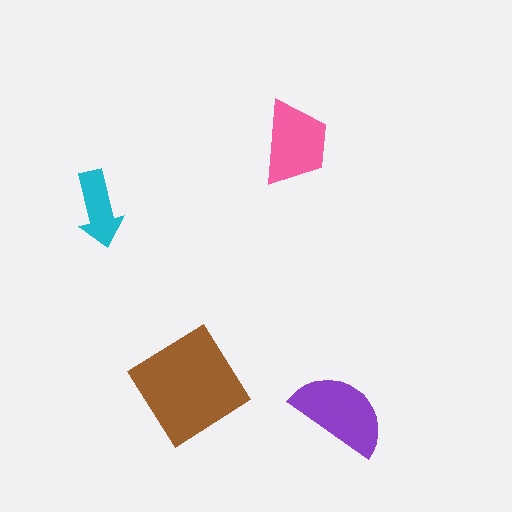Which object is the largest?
The brown diamond.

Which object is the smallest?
The cyan arrow.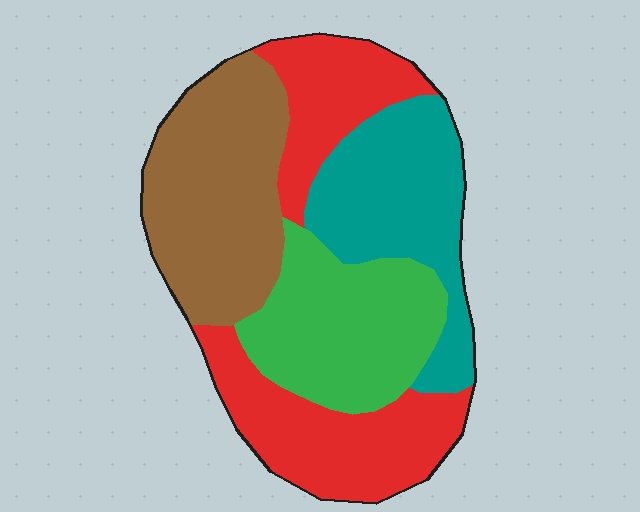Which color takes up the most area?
Red, at roughly 30%.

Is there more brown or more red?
Red.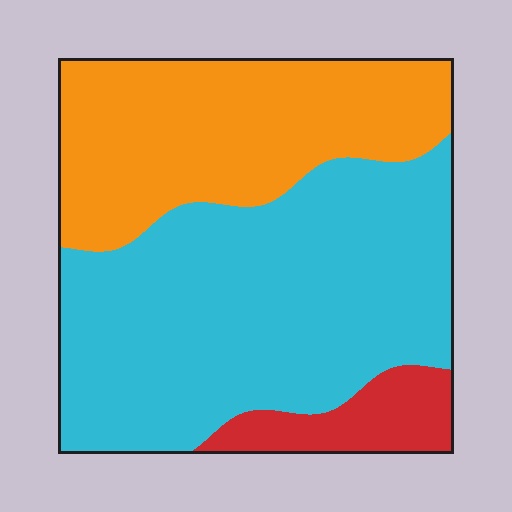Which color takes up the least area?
Red, at roughly 10%.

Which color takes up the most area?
Cyan, at roughly 55%.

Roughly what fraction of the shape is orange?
Orange covers around 35% of the shape.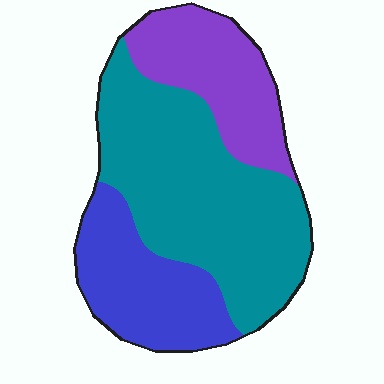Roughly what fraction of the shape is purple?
Purple covers roughly 25% of the shape.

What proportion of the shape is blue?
Blue takes up about one quarter (1/4) of the shape.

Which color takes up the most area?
Teal, at roughly 50%.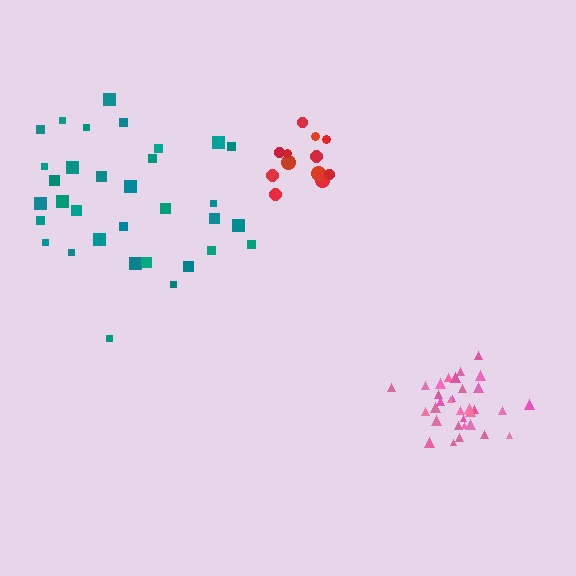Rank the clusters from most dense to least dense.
pink, red, teal.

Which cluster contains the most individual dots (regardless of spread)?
Teal (33).